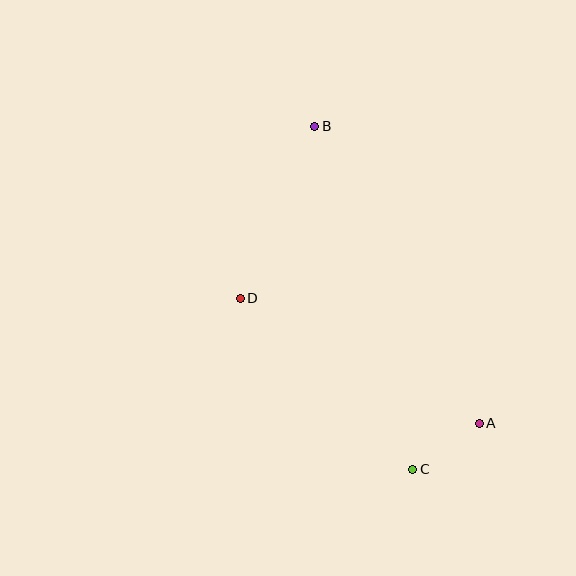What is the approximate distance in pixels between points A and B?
The distance between A and B is approximately 339 pixels.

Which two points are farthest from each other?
Points B and C are farthest from each other.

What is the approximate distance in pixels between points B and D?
The distance between B and D is approximately 187 pixels.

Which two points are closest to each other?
Points A and C are closest to each other.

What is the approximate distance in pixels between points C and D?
The distance between C and D is approximately 243 pixels.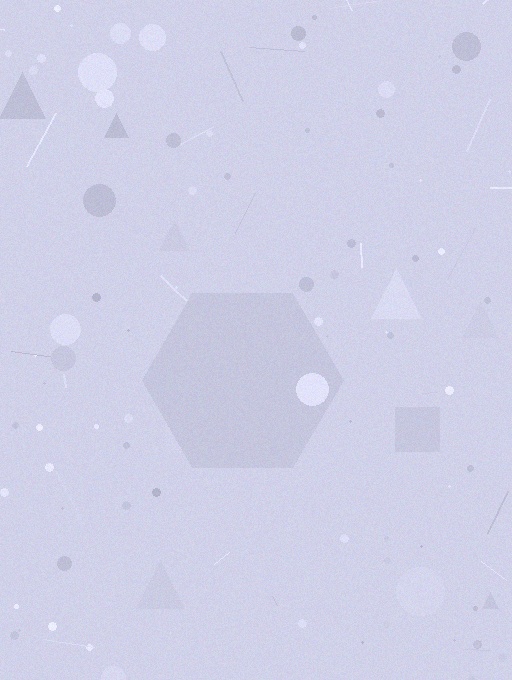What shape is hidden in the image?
A hexagon is hidden in the image.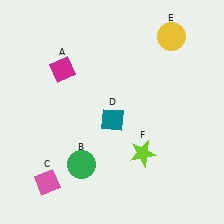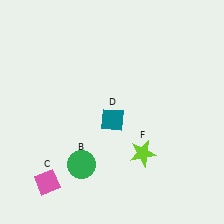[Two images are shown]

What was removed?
The magenta diamond (A), the yellow circle (E) were removed in Image 2.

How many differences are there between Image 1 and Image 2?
There are 2 differences between the two images.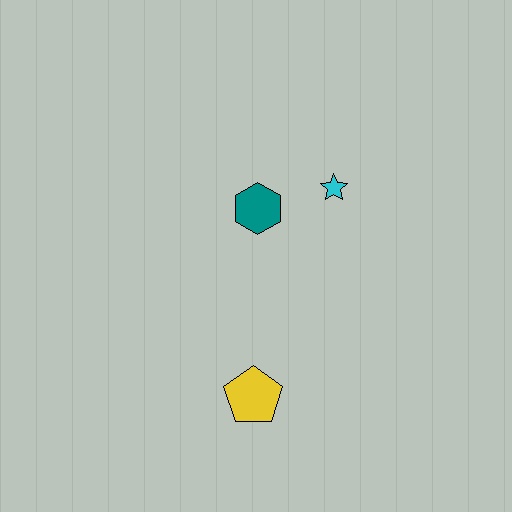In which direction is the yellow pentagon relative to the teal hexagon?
The yellow pentagon is below the teal hexagon.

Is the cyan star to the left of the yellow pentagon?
No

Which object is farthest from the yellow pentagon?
The cyan star is farthest from the yellow pentagon.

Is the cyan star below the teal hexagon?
No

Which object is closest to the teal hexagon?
The cyan star is closest to the teal hexagon.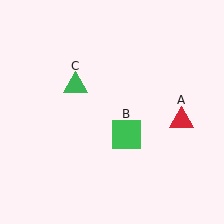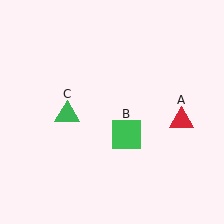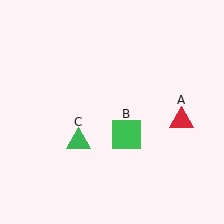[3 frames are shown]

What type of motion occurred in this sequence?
The green triangle (object C) rotated counterclockwise around the center of the scene.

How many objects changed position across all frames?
1 object changed position: green triangle (object C).